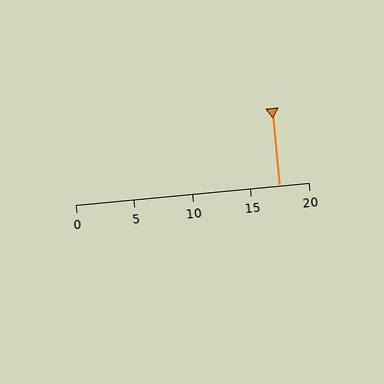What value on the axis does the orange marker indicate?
The marker indicates approximately 17.5.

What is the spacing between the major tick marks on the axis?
The major ticks are spaced 5 apart.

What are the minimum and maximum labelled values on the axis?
The axis runs from 0 to 20.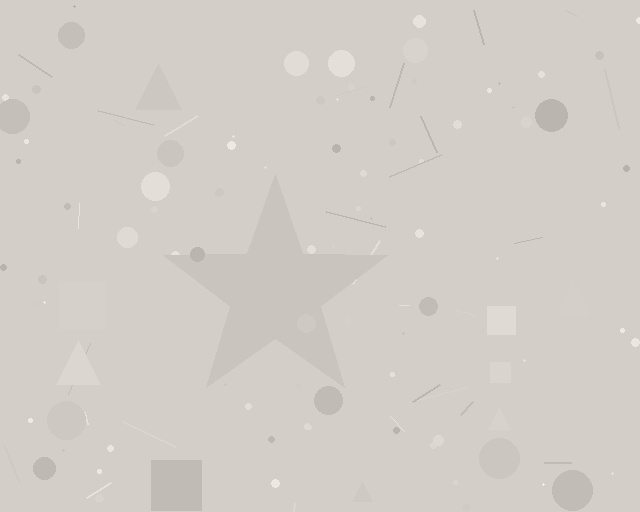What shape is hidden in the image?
A star is hidden in the image.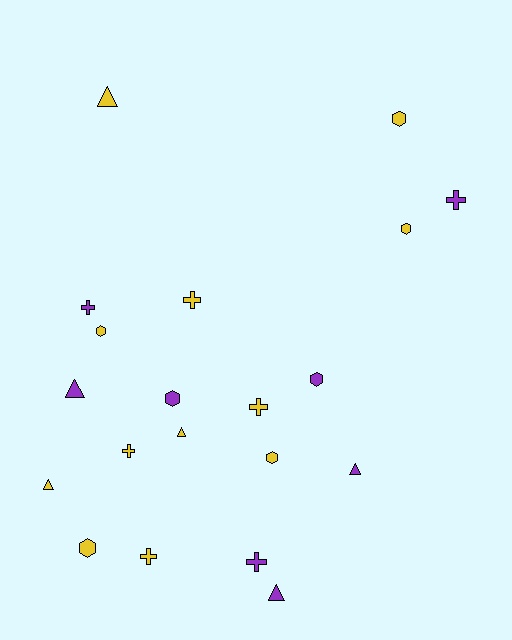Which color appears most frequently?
Yellow, with 12 objects.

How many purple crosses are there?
There are 3 purple crosses.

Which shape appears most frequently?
Hexagon, with 7 objects.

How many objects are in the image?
There are 20 objects.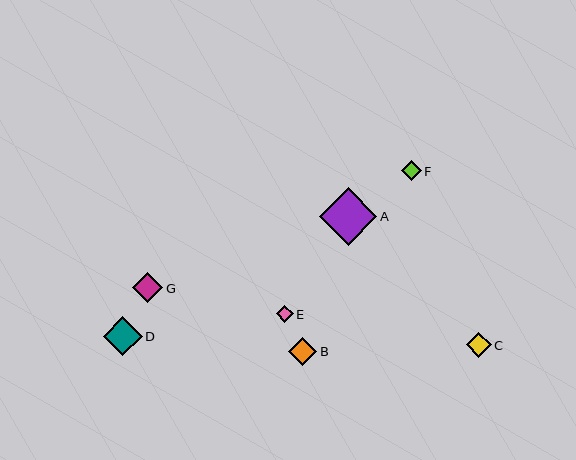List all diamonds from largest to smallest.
From largest to smallest: A, D, G, B, C, F, E.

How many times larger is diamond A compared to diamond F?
Diamond A is approximately 2.8 times the size of diamond F.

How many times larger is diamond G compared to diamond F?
Diamond G is approximately 1.5 times the size of diamond F.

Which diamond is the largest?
Diamond A is the largest with a size of approximately 57 pixels.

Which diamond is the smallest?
Diamond E is the smallest with a size of approximately 16 pixels.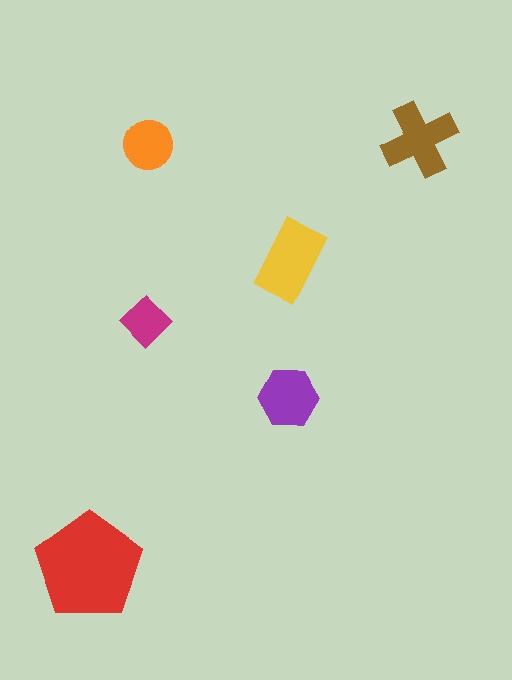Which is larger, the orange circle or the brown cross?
The brown cross.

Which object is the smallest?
The magenta diamond.